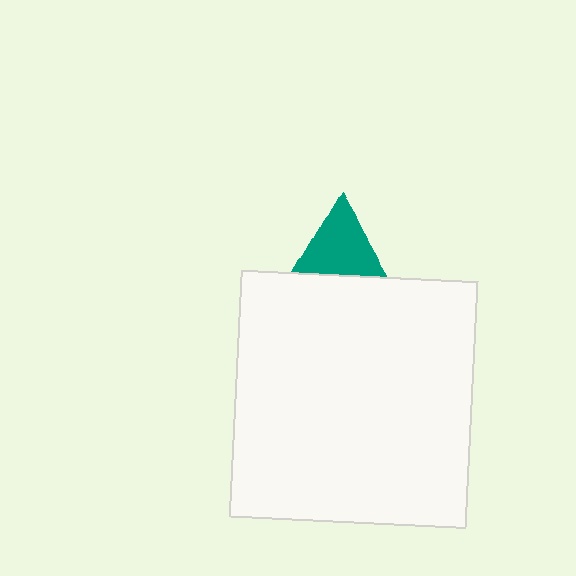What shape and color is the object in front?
The object in front is a white rectangle.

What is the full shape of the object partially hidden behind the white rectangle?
The partially hidden object is a teal triangle.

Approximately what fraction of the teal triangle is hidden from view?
Roughly 51% of the teal triangle is hidden behind the white rectangle.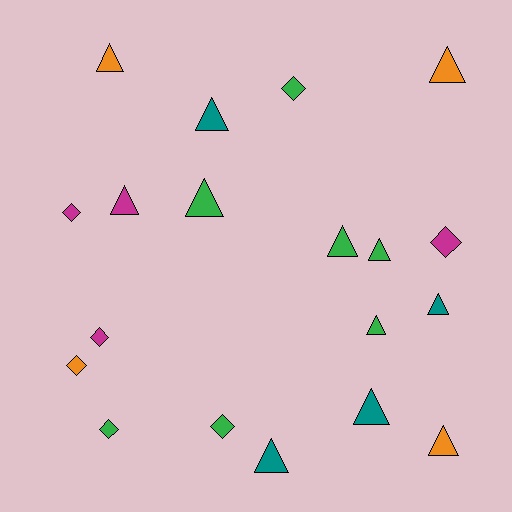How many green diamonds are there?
There are 3 green diamonds.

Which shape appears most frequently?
Triangle, with 12 objects.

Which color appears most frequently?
Green, with 7 objects.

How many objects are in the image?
There are 19 objects.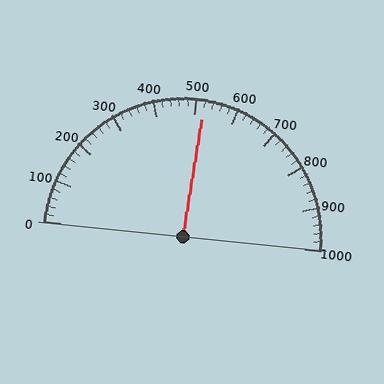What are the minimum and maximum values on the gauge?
The gauge ranges from 0 to 1000.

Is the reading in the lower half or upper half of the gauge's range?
The reading is in the upper half of the range (0 to 1000).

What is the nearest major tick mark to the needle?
The nearest major tick mark is 500.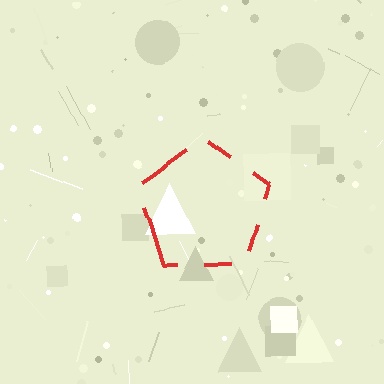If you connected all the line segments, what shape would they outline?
They would outline a pentagon.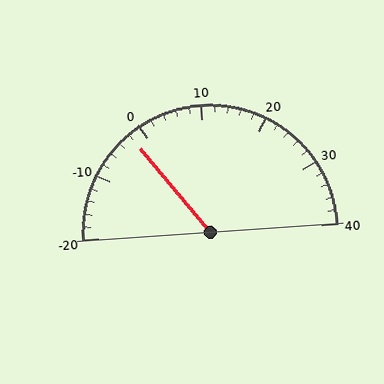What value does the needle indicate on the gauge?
The needle indicates approximately -2.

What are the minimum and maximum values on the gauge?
The gauge ranges from -20 to 40.